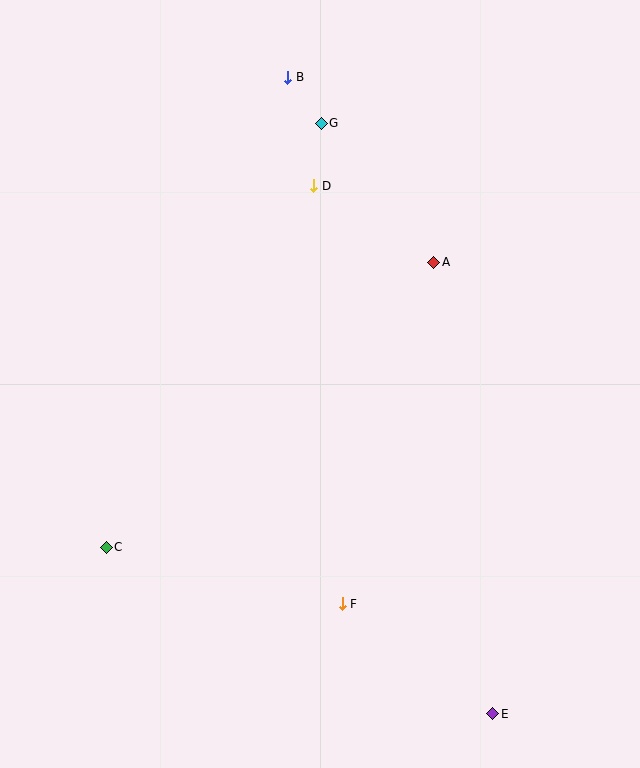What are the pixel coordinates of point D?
Point D is at (314, 186).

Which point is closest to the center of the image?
Point A at (434, 262) is closest to the center.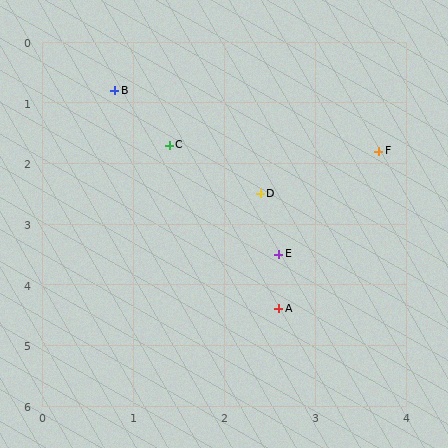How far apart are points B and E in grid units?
Points B and E are about 3.2 grid units apart.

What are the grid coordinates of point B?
Point B is at approximately (0.8, 0.8).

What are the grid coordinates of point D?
Point D is at approximately (2.4, 2.5).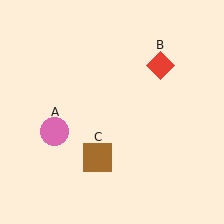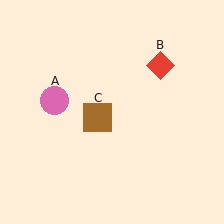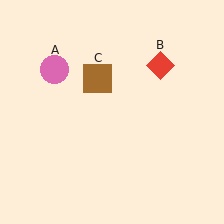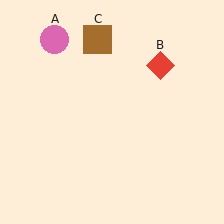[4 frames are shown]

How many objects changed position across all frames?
2 objects changed position: pink circle (object A), brown square (object C).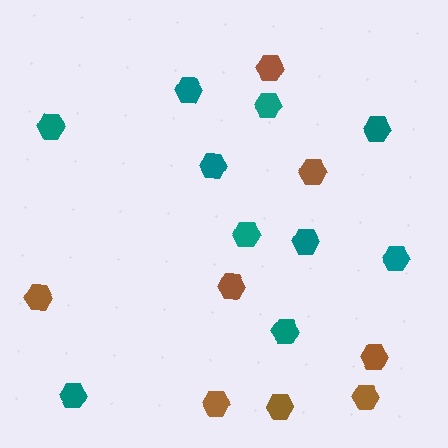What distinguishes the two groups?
There are 2 groups: one group of brown hexagons (8) and one group of teal hexagons (10).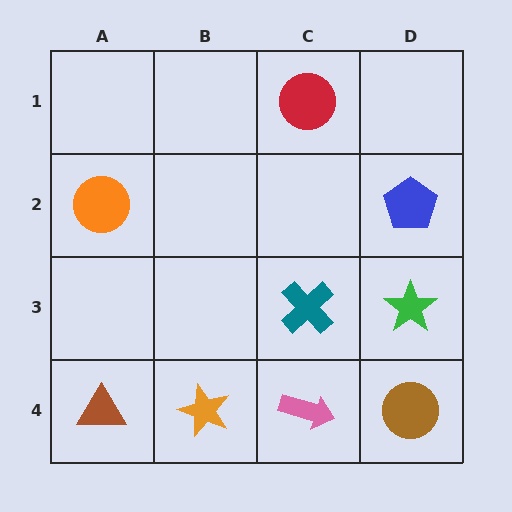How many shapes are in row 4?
4 shapes.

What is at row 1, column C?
A red circle.